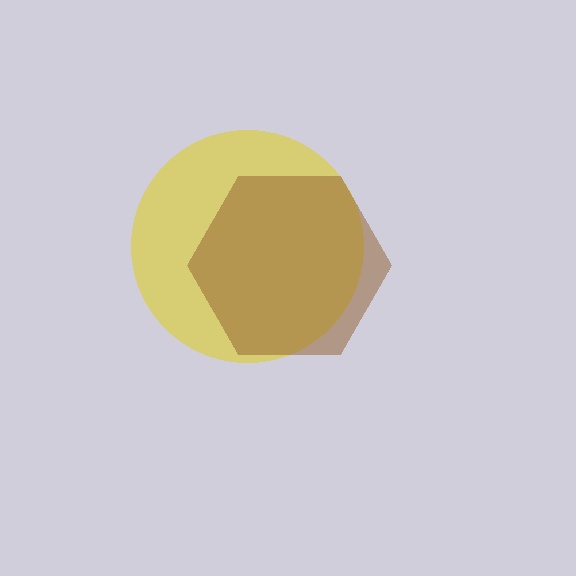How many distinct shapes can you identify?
There are 2 distinct shapes: a yellow circle, a brown hexagon.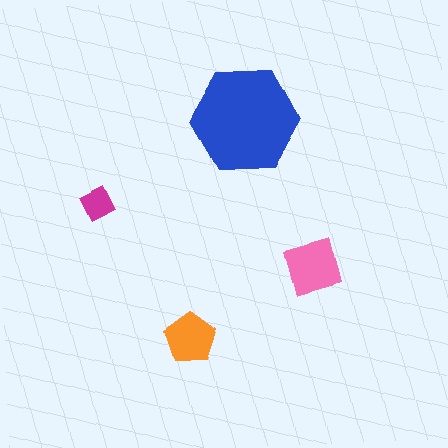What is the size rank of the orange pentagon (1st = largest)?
3rd.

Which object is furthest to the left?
The magenta square is leftmost.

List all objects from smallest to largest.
The magenta square, the orange pentagon, the pink diamond, the blue hexagon.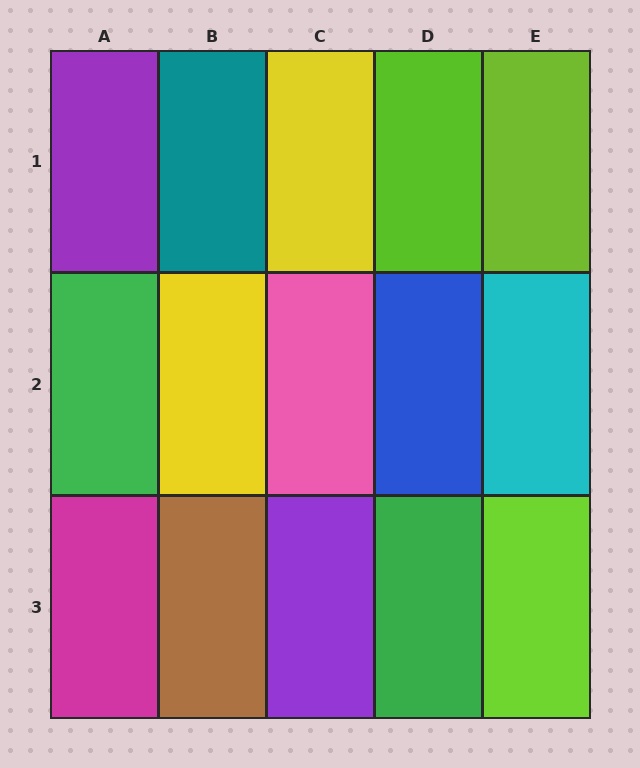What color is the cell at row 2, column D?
Blue.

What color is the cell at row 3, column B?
Brown.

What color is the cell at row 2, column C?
Pink.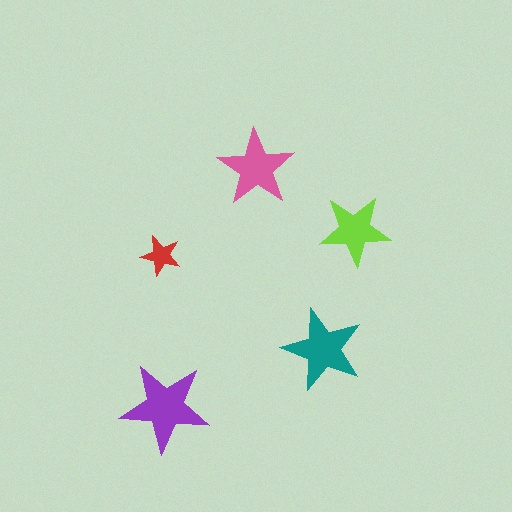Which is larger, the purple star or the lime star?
The purple one.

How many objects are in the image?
There are 5 objects in the image.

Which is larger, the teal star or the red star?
The teal one.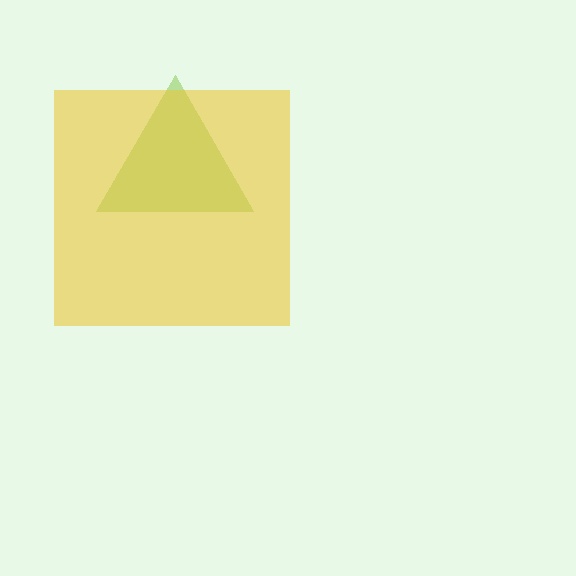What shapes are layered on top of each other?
The layered shapes are: a lime triangle, a yellow square.